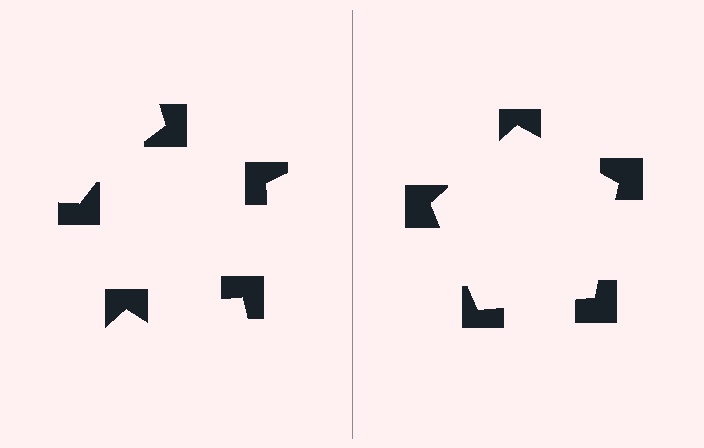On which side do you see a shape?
An illusory pentagon appears on the right side. On the left side the wedge cuts are rotated, so no coherent shape forms.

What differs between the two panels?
The notched squares are positioned identically on both sides; only the wedge orientations differ. On the right they align to a pentagon; on the left they are misaligned.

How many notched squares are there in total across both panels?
10 — 5 on each side.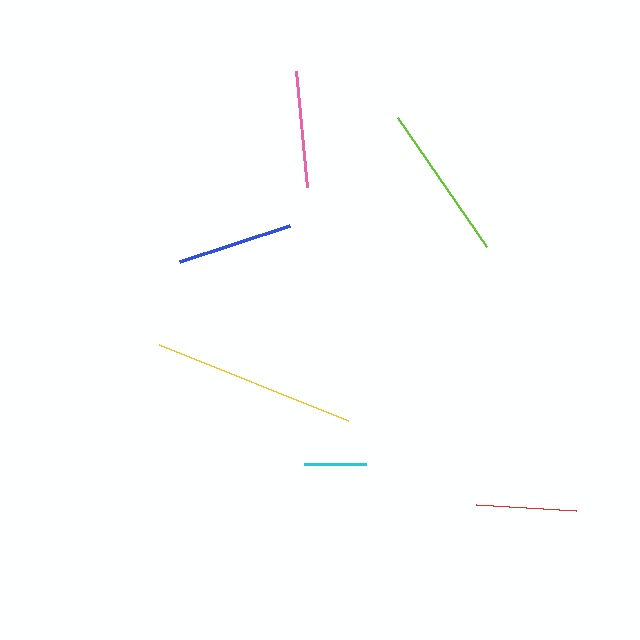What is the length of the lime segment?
The lime segment is approximately 157 pixels long.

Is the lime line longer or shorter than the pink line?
The lime line is longer than the pink line.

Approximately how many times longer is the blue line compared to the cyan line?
The blue line is approximately 1.8 times the length of the cyan line.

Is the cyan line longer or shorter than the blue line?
The blue line is longer than the cyan line.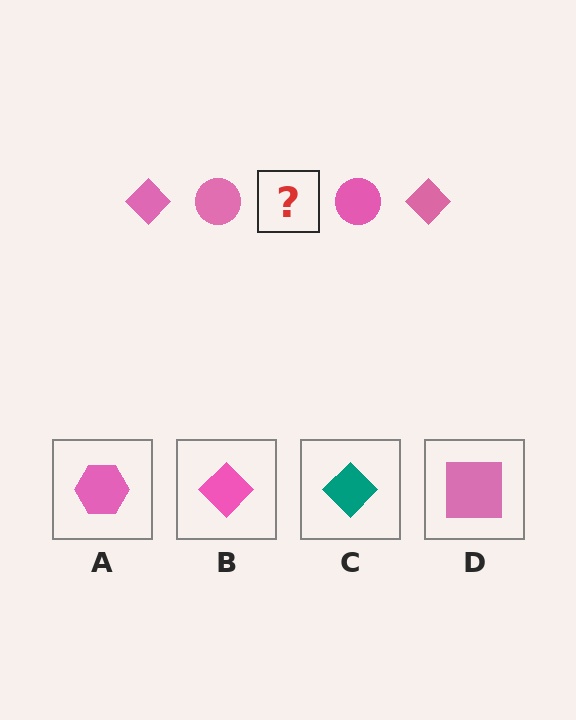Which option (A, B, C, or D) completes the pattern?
B.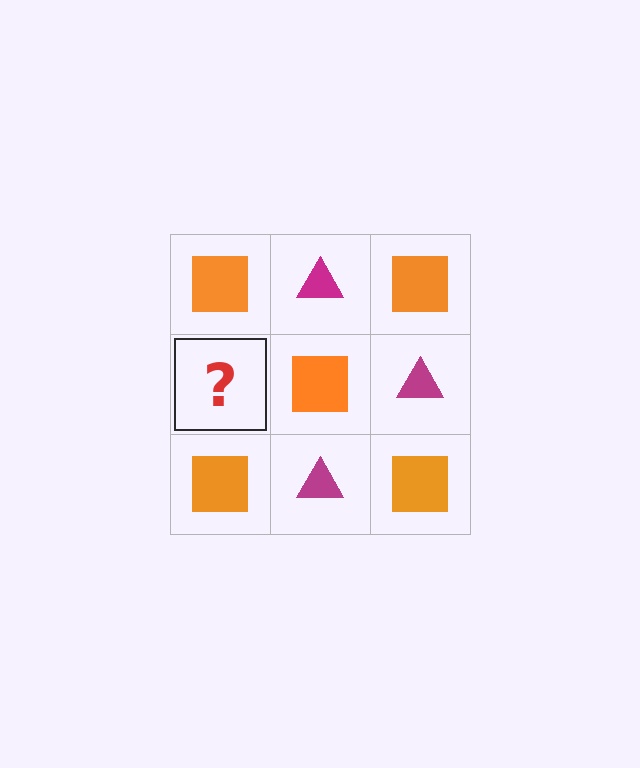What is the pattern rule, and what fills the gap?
The rule is that it alternates orange square and magenta triangle in a checkerboard pattern. The gap should be filled with a magenta triangle.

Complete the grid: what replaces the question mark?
The question mark should be replaced with a magenta triangle.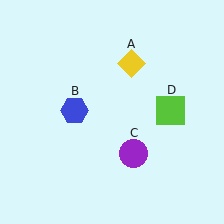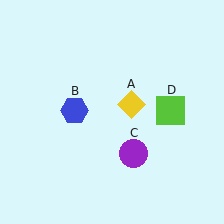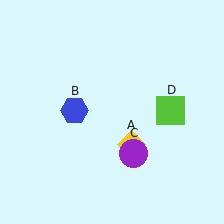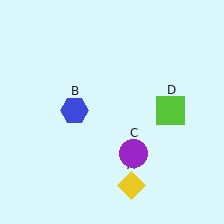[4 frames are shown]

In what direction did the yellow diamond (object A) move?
The yellow diamond (object A) moved down.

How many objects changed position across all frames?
1 object changed position: yellow diamond (object A).